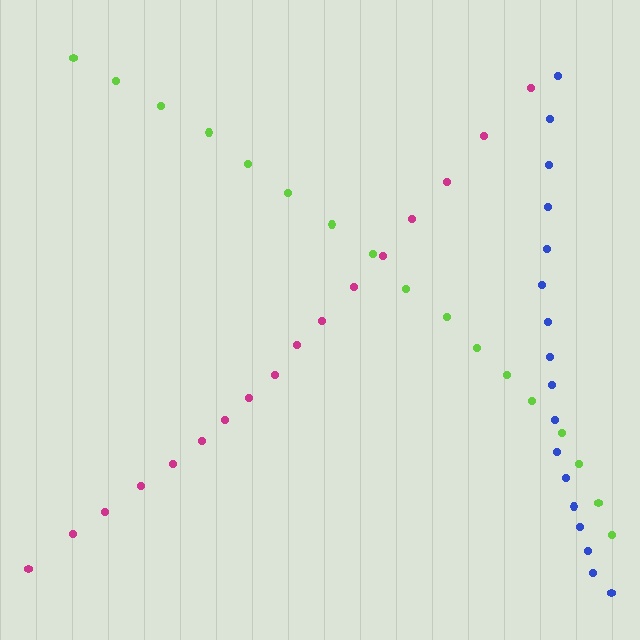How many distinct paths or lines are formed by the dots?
There are 3 distinct paths.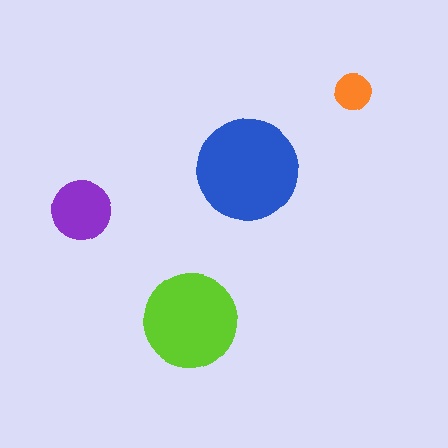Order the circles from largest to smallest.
the blue one, the lime one, the purple one, the orange one.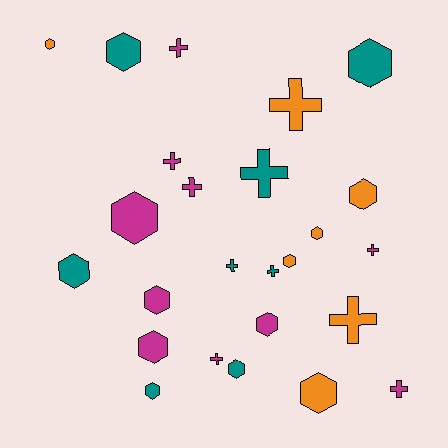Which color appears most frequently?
Magenta, with 10 objects.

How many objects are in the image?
There are 25 objects.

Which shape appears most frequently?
Hexagon, with 14 objects.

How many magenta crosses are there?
There are 6 magenta crosses.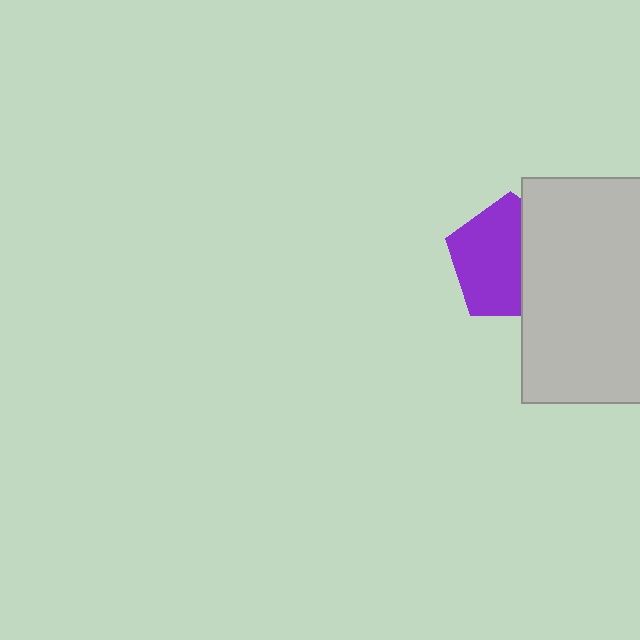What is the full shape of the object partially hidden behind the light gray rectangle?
The partially hidden object is a purple pentagon.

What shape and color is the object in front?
The object in front is a light gray rectangle.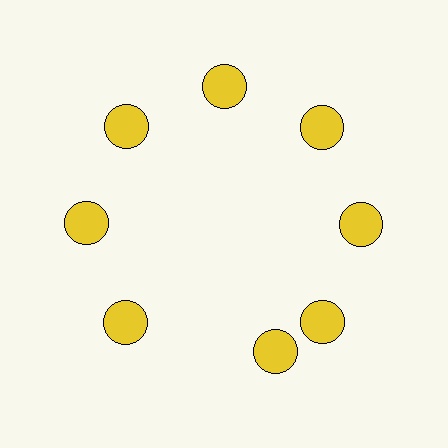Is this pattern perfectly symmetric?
No. The 8 yellow circles are arranged in a ring, but one element near the 6 o'clock position is rotated out of alignment along the ring, breaking the 8-fold rotational symmetry.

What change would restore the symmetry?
The symmetry would be restored by rotating it back into even spacing with its neighbors so that all 8 circles sit at equal angles and equal distance from the center.